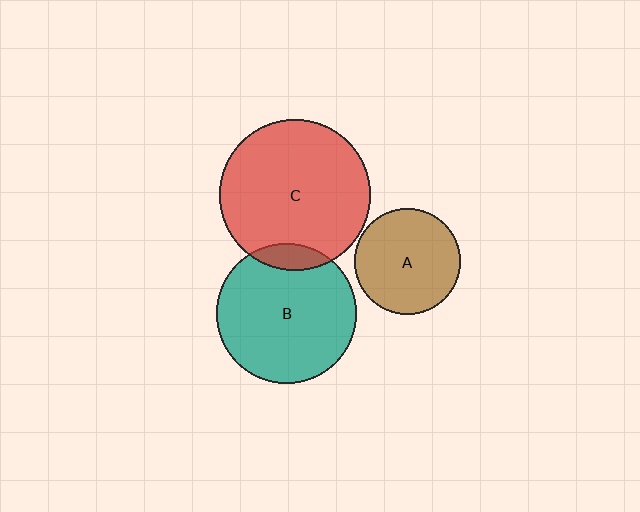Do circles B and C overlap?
Yes.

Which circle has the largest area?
Circle C (red).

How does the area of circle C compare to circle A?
Approximately 2.0 times.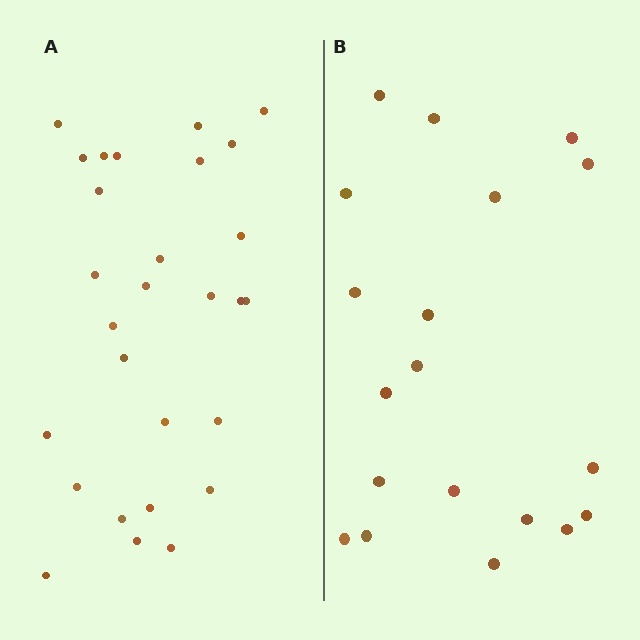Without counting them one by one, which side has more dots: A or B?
Region A (the left region) has more dots.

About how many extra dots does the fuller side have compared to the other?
Region A has roughly 8 or so more dots than region B.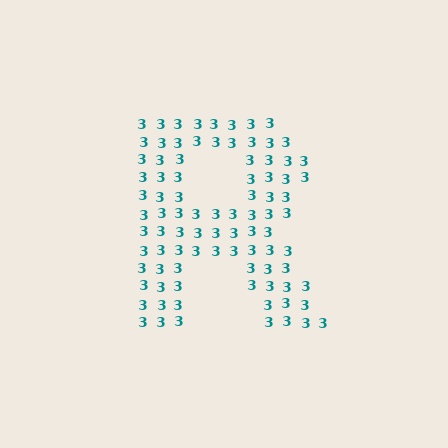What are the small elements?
The small elements are digit 3's.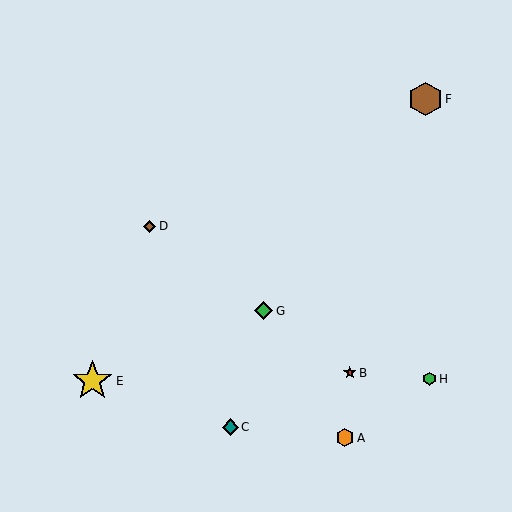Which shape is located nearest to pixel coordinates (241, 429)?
The teal diamond (labeled C) at (230, 427) is nearest to that location.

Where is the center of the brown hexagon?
The center of the brown hexagon is at (425, 99).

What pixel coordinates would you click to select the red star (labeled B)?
Click at (350, 373) to select the red star B.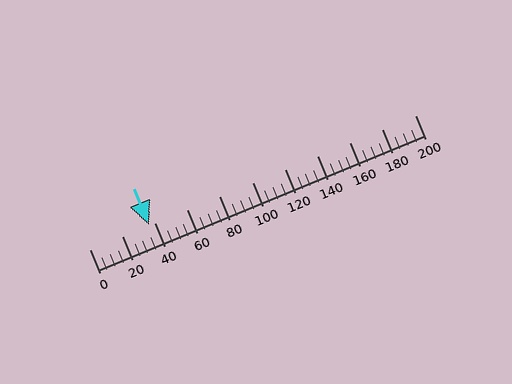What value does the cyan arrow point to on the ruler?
The cyan arrow points to approximately 37.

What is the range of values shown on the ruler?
The ruler shows values from 0 to 200.